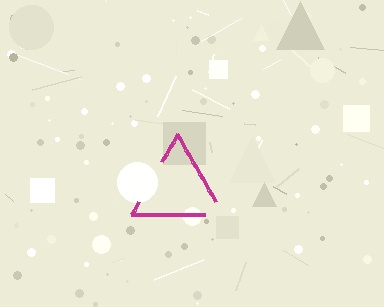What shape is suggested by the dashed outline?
The dashed outline suggests a triangle.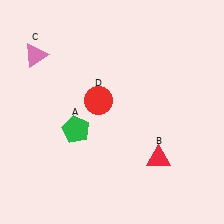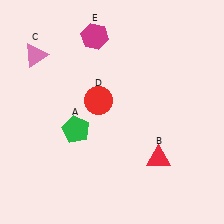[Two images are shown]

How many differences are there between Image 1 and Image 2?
There is 1 difference between the two images.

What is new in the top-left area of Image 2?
A magenta hexagon (E) was added in the top-left area of Image 2.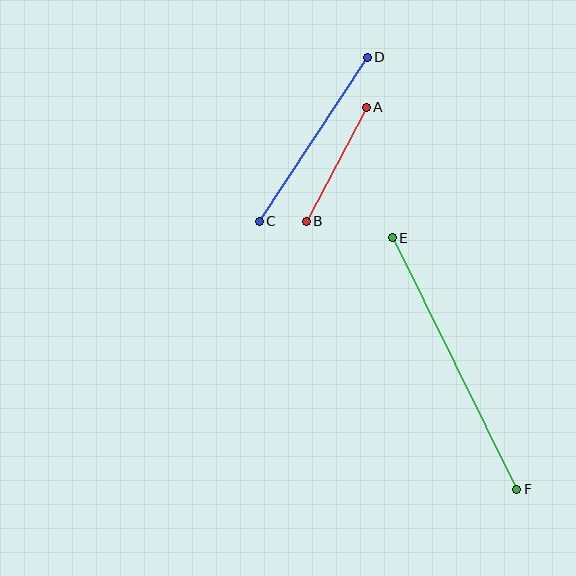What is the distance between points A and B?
The distance is approximately 129 pixels.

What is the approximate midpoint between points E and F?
The midpoint is at approximately (455, 364) pixels.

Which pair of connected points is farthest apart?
Points E and F are farthest apart.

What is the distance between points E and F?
The distance is approximately 280 pixels.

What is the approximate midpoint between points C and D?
The midpoint is at approximately (313, 139) pixels.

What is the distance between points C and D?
The distance is approximately 196 pixels.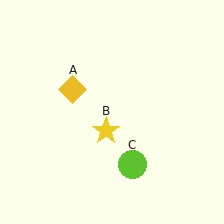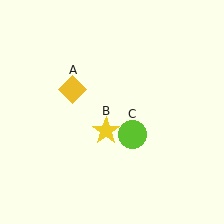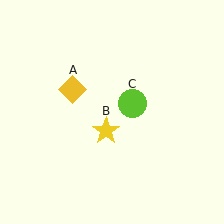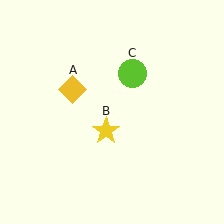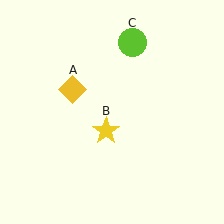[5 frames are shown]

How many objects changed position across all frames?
1 object changed position: lime circle (object C).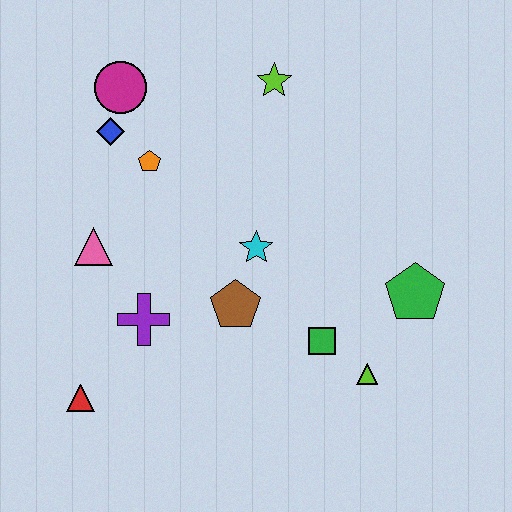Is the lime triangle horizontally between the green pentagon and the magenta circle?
Yes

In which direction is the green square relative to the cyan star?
The green square is below the cyan star.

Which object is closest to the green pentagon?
The lime triangle is closest to the green pentagon.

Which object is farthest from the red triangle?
The lime star is farthest from the red triangle.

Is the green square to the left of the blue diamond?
No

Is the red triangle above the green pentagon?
No